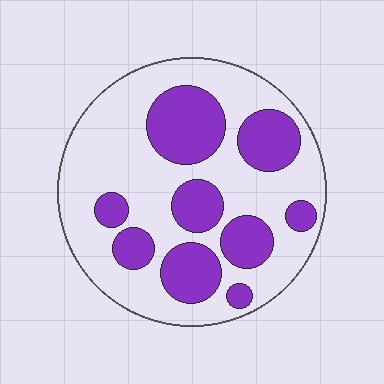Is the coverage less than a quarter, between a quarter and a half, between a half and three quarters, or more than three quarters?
Between a quarter and a half.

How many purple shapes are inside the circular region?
9.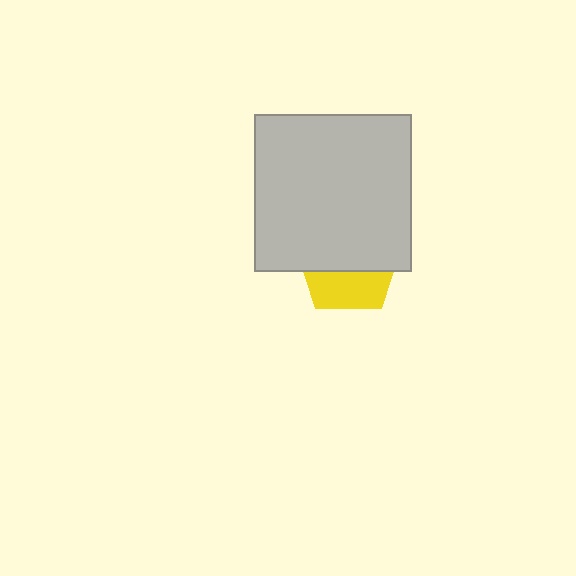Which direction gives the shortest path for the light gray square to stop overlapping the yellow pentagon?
Moving up gives the shortest separation.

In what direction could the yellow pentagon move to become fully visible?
The yellow pentagon could move down. That would shift it out from behind the light gray square entirely.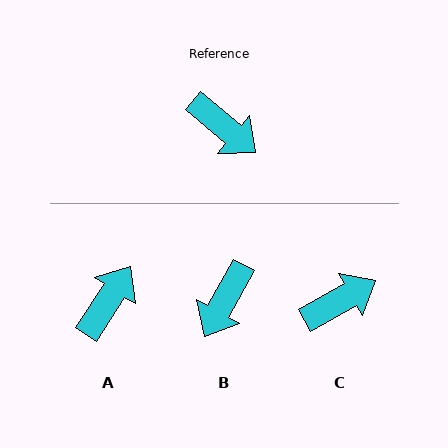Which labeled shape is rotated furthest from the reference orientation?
A, about 97 degrees away.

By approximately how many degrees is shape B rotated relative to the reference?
Approximately 79 degrees clockwise.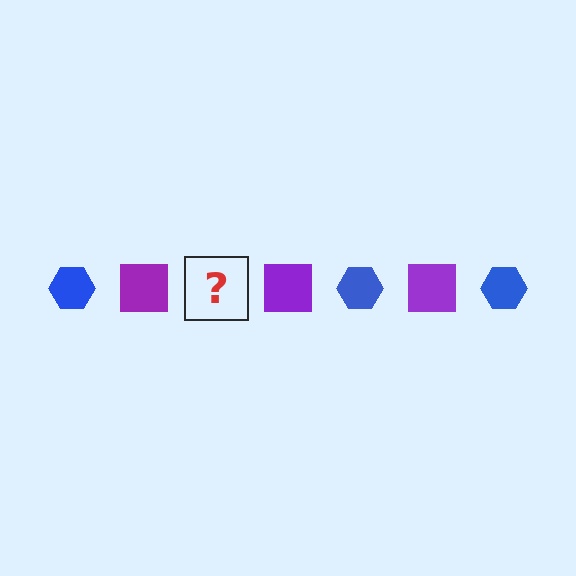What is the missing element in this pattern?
The missing element is a blue hexagon.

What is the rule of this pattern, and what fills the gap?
The rule is that the pattern alternates between blue hexagon and purple square. The gap should be filled with a blue hexagon.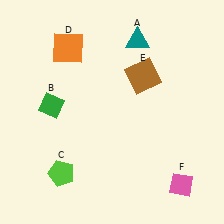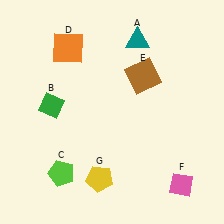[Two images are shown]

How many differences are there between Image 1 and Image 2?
There is 1 difference between the two images.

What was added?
A yellow pentagon (G) was added in Image 2.